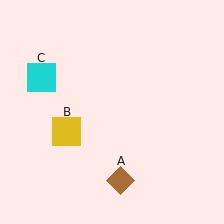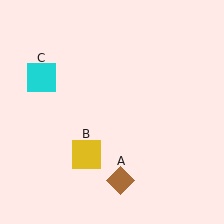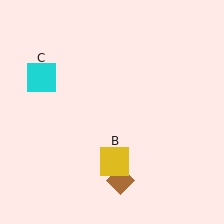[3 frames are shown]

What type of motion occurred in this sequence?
The yellow square (object B) rotated counterclockwise around the center of the scene.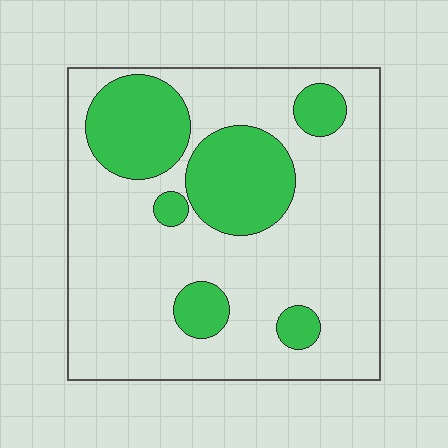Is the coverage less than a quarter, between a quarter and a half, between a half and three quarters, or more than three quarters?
Between a quarter and a half.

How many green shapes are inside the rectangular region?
6.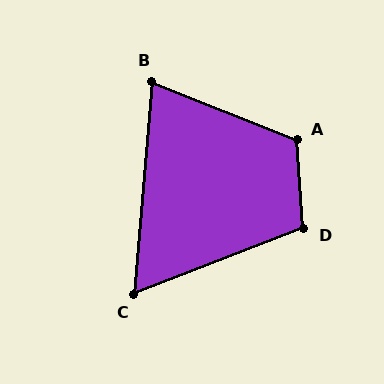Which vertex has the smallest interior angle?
C, at approximately 64 degrees.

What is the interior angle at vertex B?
Approximately 73 degrees (acute).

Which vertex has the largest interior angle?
A, at approximately 116 degrees.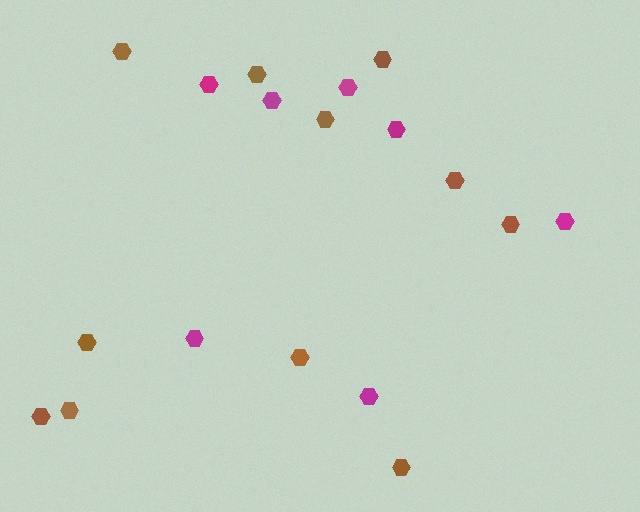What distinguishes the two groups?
There are 2 groups: one group of magenta hexagons (7) and one group of brown hexagons (11).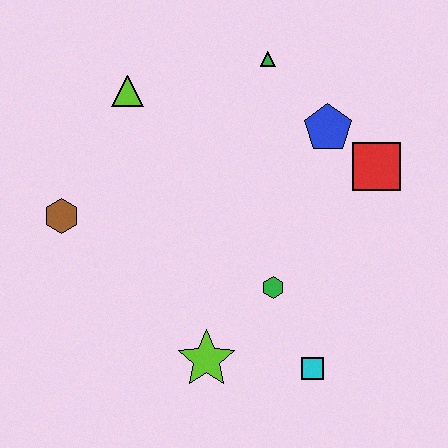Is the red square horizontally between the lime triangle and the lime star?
No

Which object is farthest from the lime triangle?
The cyan square is farthest from the lime triangle.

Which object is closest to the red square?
The blue pentagon is closest to the red square.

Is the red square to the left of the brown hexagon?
No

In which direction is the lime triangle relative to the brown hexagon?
The lime triangle is above the brown hexagon.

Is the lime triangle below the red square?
No